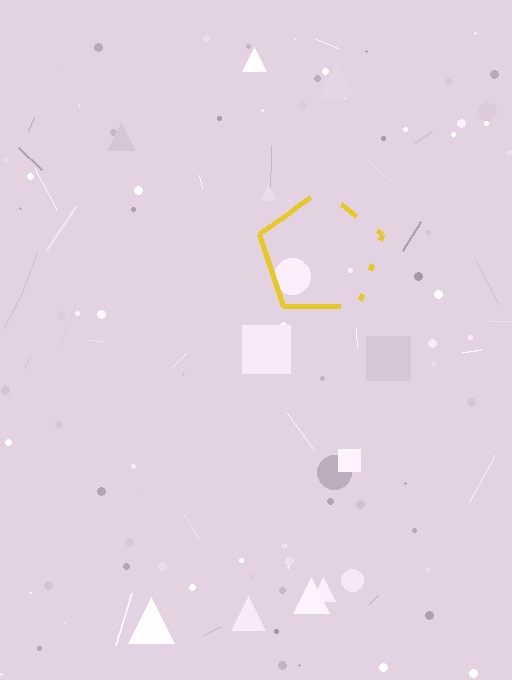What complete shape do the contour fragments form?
The contour fragments form a pentagon.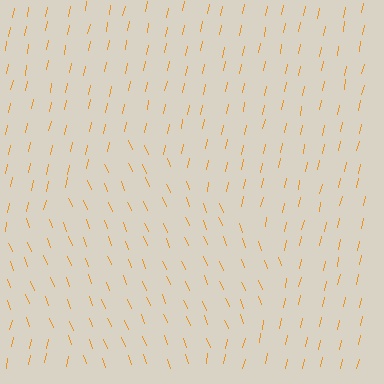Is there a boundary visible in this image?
Yes, there is a texture boundary formed by a change in line orientation.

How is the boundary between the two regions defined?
The boundary is defined purely by a change in line orientation (approximately 34 degrees difference). All lines are the same color and thickness.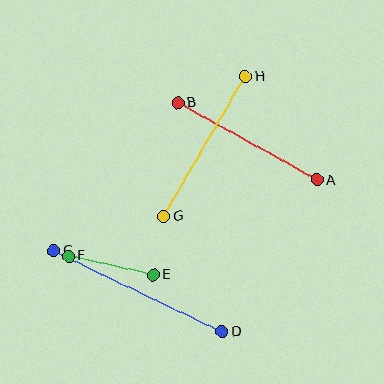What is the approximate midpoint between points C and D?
The midpoint is at approximately (138, 291) pixels.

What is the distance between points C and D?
The distance is approximately 187 pixels.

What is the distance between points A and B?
The distance is approximately 159 pixels.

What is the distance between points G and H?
The distance is approximately 162 pixels.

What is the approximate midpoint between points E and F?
The midpoint is at approximately (111, 265) pixels.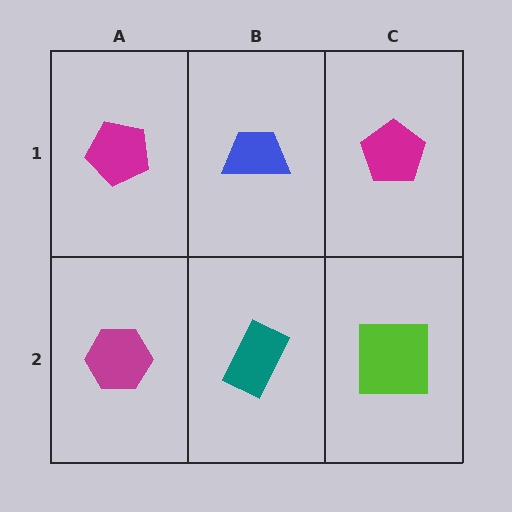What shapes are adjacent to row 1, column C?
A lime square (row 2, column C), a blue trapezoid (row 1, column B).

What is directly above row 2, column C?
A magenta pentagon.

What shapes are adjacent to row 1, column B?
A teal rectangle (row 2, column B), a magenta pentagon (row 1, column A), a magenta pentagon (row 1, column C).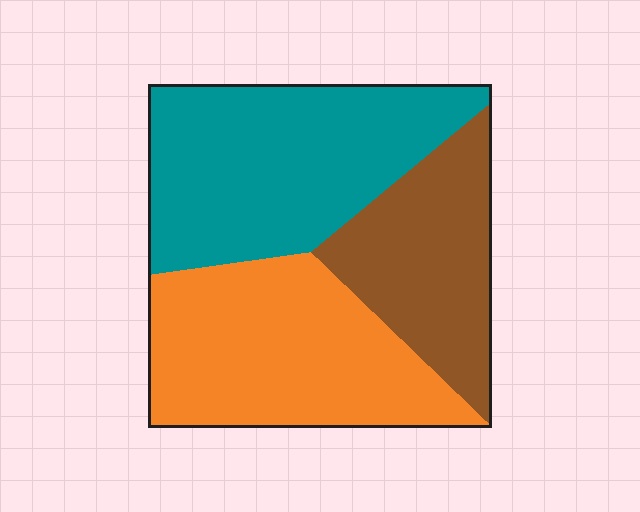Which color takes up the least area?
Brown, at roughly 25%.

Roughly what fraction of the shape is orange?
Orange takes up between a third and a half of the shape.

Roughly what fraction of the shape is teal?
Teal covers about 40% of the shape.